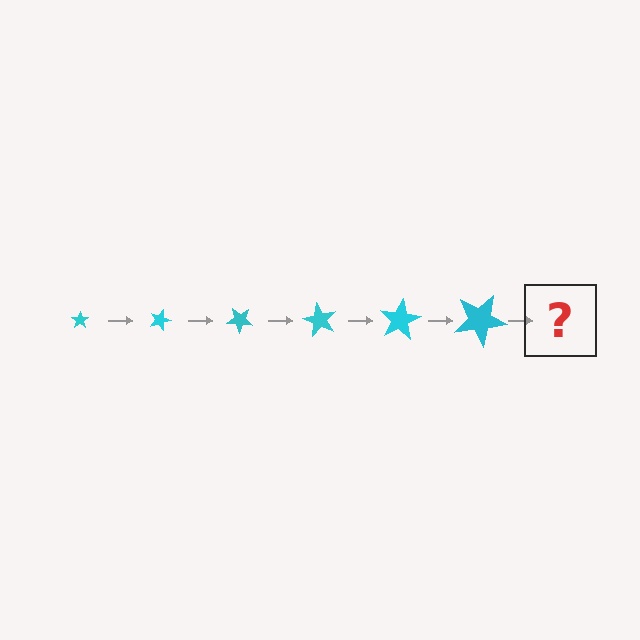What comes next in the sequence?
The next element should be a star, larger than the previous one and rotated 120 degrees from the start.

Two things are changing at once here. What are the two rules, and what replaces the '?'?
The two rules are that the star grows larger each step and it rotates 20 degrees each step. The '?' should be a star, larger than the previous one and rotated 120 degrees from the start.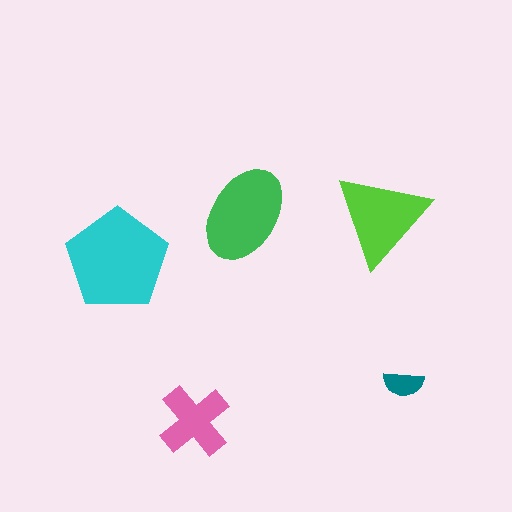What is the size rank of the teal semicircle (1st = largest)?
5th.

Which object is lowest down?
The pink cross is bottommost.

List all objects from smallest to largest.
The teal semicircle, the pink cross, the lime triangle, the green ellipse, the cyan pentagon.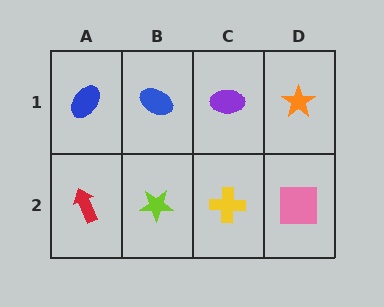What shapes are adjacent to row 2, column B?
A blue ellipse (row 1, column B), a red arrow (row 2, column A), a yellow cross (row 2, column C).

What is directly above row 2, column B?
A blue ellipse.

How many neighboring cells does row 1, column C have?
3.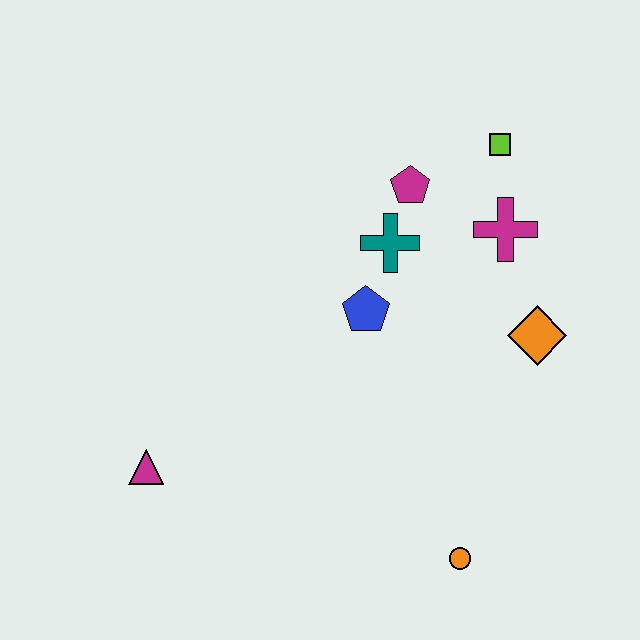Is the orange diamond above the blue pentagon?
No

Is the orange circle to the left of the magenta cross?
Yes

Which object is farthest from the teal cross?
The magenta triangle is farthest from the teal cross.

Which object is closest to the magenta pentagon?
The teal cross is closest to the magenta pentagon.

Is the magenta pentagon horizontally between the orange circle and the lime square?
No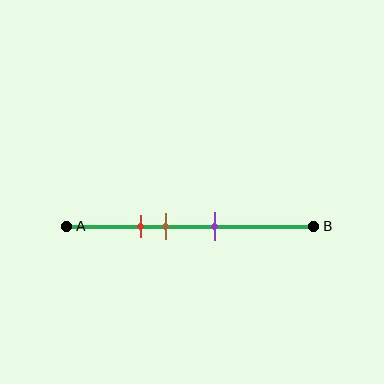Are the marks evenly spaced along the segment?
Yes, the marks are approximately evenly spaced.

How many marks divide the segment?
There are 3 marks dividing the segment.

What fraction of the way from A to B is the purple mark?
The purple mark is approximately 60% (0.6) of the way from A to B.